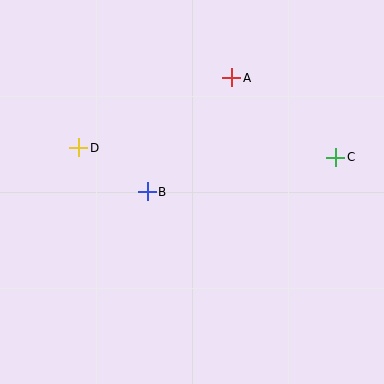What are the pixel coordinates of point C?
Point C is at (336, 157).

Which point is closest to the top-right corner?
Point C is closest to the top-right corner.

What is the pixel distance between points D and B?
The distance between D and B is 81 pixels.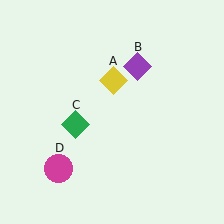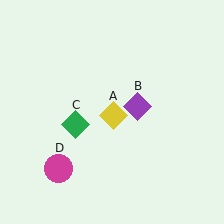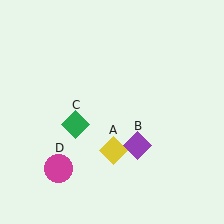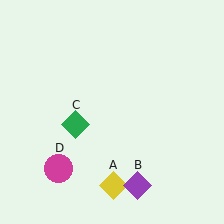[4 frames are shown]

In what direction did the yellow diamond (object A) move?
The yellow diamond (object A) moved down.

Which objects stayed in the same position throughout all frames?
Green diamond (object C) and magenta circle (object D) remained stationary.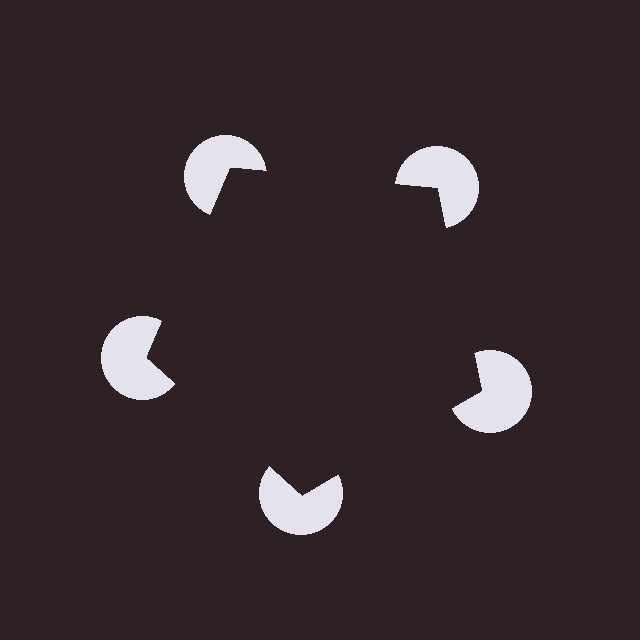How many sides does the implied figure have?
5 sides.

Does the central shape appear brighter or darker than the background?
It typically appears slightly darker than the background, even though no actual brightness change is drawn.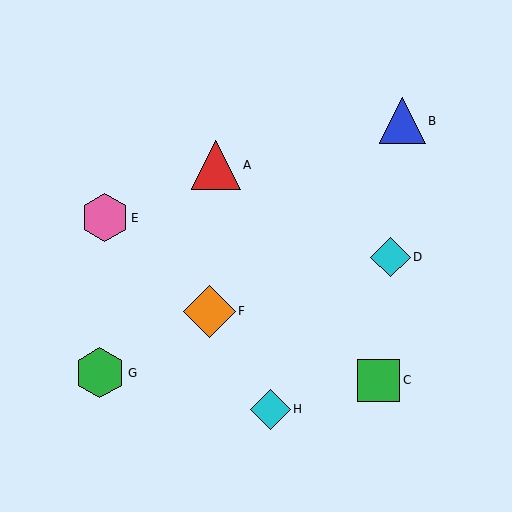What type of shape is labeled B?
Shape B is a blue triangle.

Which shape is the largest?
The orange diamond (labeled F) is the largest.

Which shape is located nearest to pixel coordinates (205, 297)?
The orange diamond (labeled F) at (209, 311) is nearest to that location.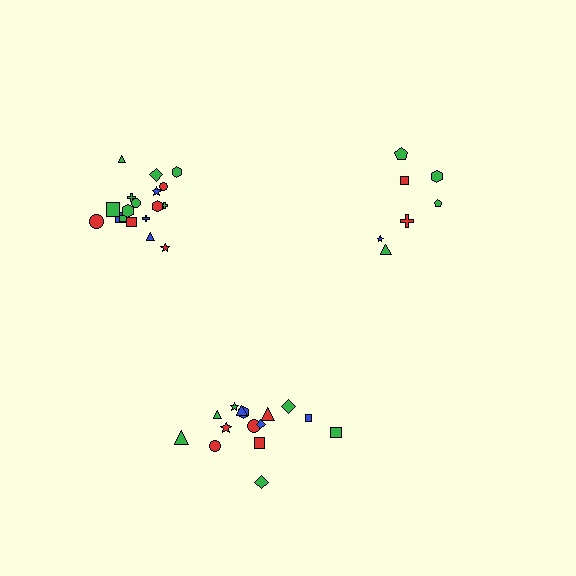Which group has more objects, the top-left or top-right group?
The top-left group.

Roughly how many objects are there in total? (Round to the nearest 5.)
Roughly 40 objects in total.